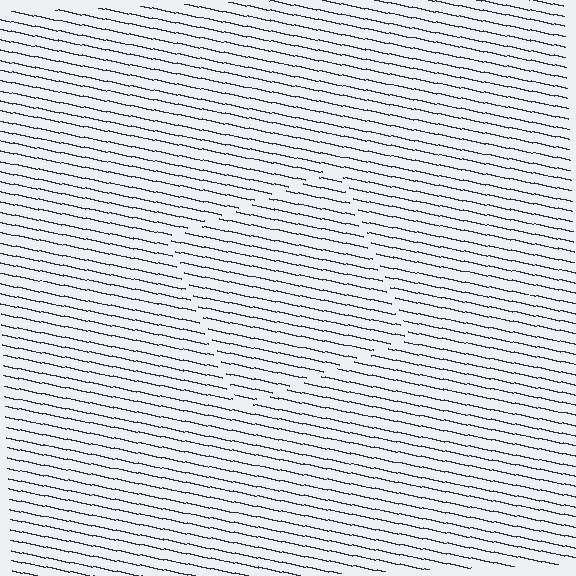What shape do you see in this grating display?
An illusory square. The interior of the shape contains the same grating, shifted by half a period — the contour is defined by the phase discontinuity where line-ends from the inner and outer gratings abut.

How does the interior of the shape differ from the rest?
The interior of the shape contains the same grating, shifted by half a period — the contour is defined by the phase discontinuity where line-ends from the inner and outer gratings abut.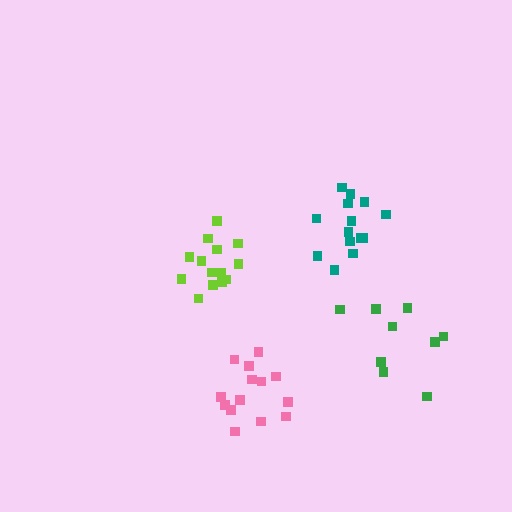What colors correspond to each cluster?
The clusters are colored: teal, lime, pink, green.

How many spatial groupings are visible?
There are 4 spatial groupings.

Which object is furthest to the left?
The lime cluster is leftmost.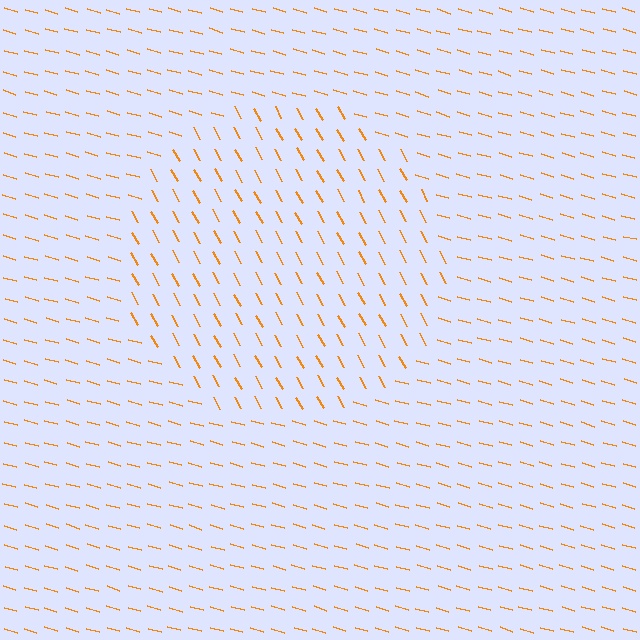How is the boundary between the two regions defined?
The boundary is defined purely by a change in line orientation (approximately 45 degrees difference). All lines are the same color and thickness.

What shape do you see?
I see a circle.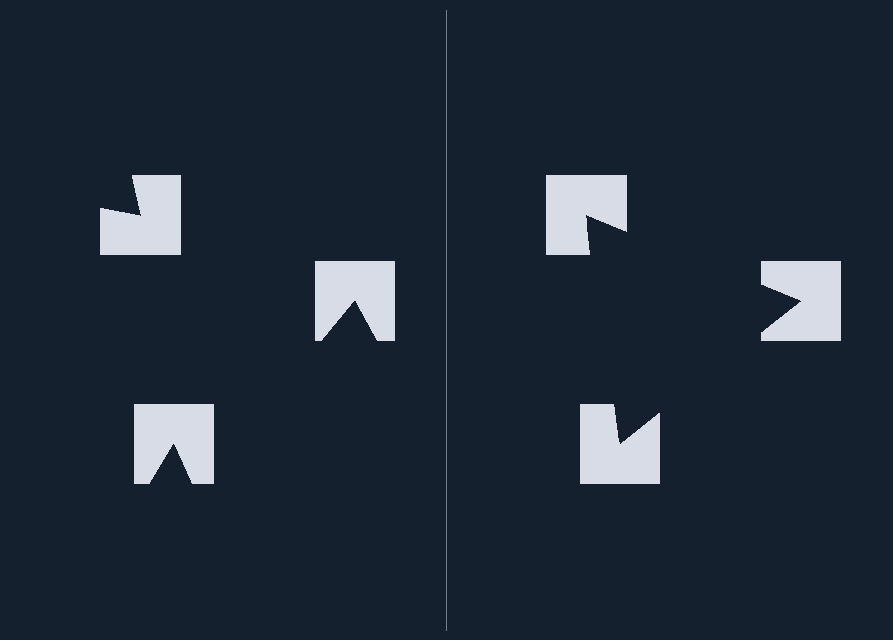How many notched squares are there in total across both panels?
6 — 3 on each side.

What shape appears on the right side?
An illusory triangle.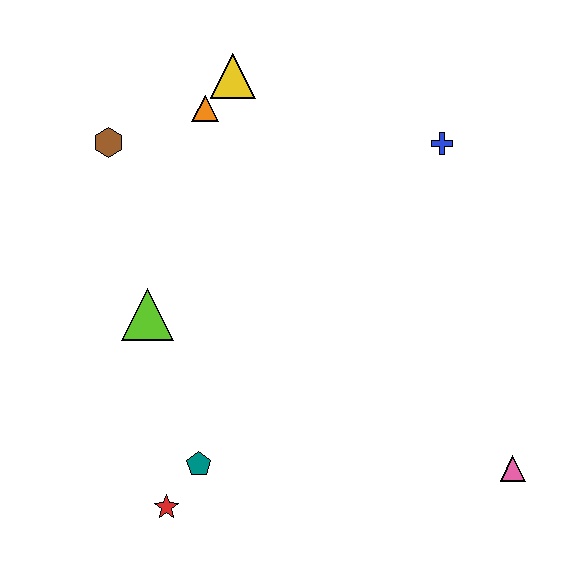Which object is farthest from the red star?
The blue cross is farthest from the red star.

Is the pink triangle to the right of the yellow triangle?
Yes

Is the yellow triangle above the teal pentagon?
Yes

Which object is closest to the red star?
The teal pentagon is closest to the red star.